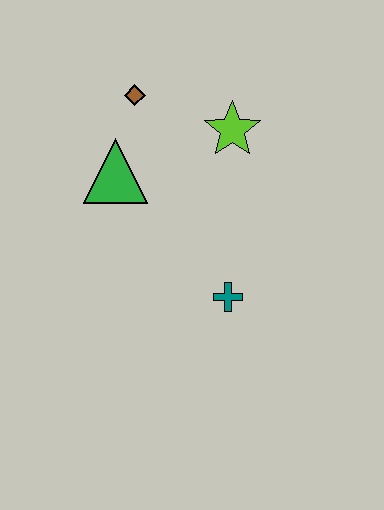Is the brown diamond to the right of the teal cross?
No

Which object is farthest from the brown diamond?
The teal cross is farthest from the brown diamond.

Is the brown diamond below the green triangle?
No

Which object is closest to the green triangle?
The brown diamond is closest to the green triangle.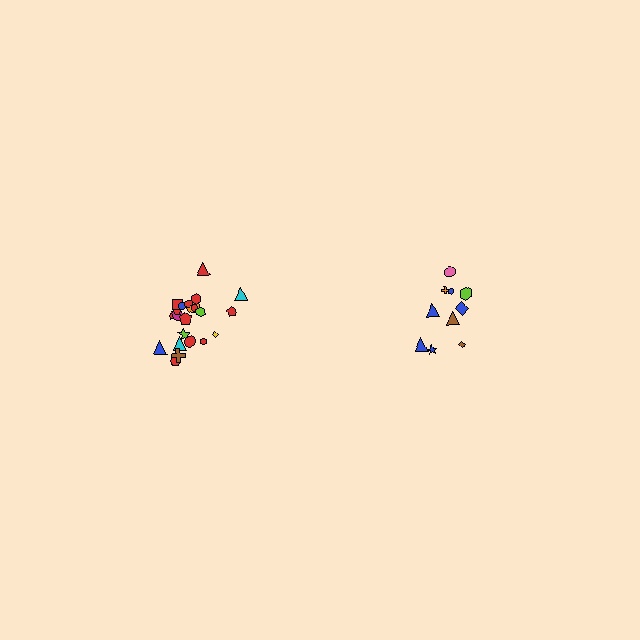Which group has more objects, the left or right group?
The left group.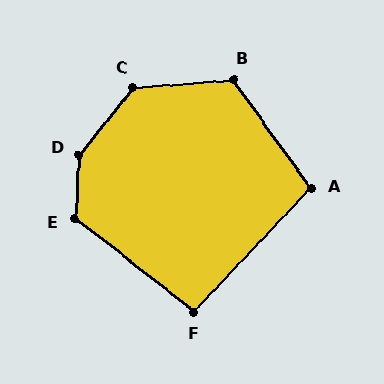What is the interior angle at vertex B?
Approximately 121 degrees (obtuse).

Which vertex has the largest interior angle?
D, at approximately 143 degrees.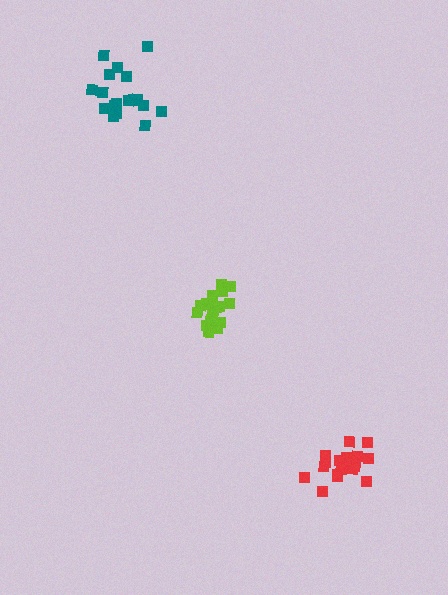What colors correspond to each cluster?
The clusters are colored: red, lime, teal.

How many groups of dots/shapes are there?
There are 3 groups.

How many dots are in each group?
Group 1: 19 dots, Group 2: 19 dots, Group 3: 18 dots (56 total).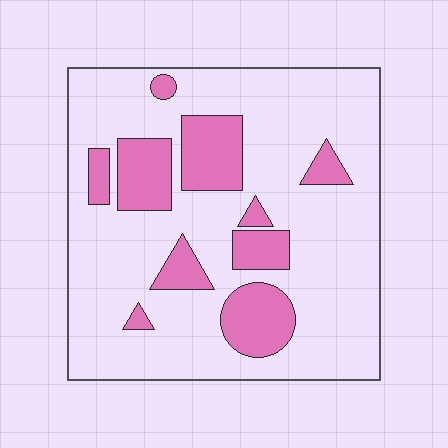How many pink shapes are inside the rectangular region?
10.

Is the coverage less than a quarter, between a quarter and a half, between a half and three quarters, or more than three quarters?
Less than a quarter.